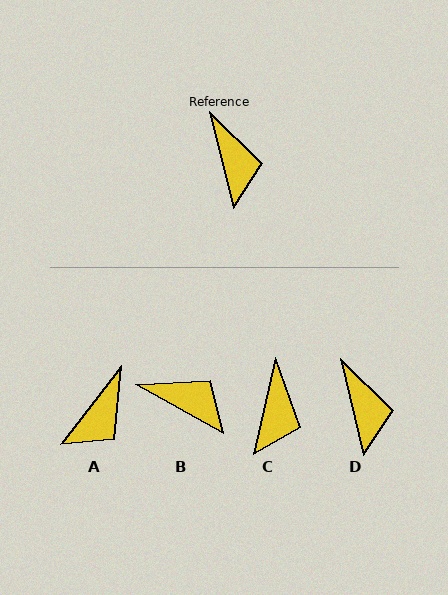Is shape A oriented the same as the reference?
No, it is off by about 51 degrees.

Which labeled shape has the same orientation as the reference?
D.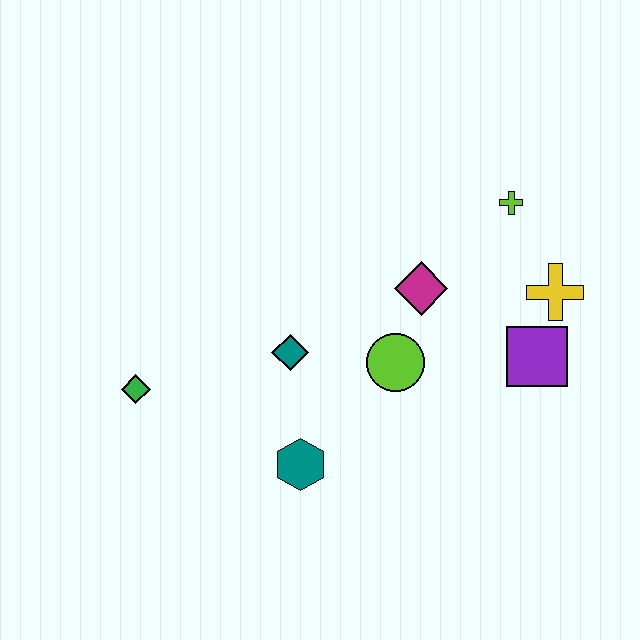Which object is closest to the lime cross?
The yellow cross is closest to the lime cross.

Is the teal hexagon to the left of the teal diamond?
No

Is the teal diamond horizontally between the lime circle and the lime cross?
No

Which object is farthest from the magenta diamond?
The green diamond is farthest from the magenta diamond.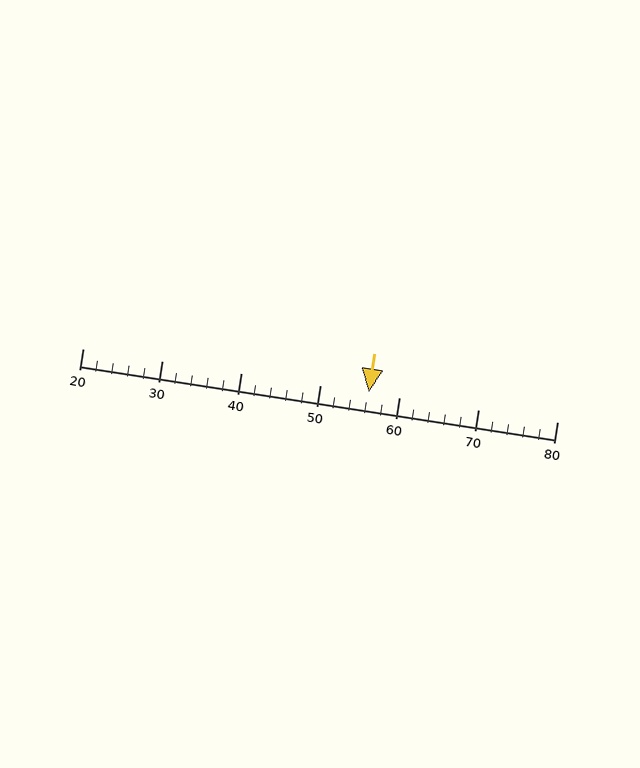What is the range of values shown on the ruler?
The ruler shows values from 20 to 80.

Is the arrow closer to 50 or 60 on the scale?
The arrow is closer to 60.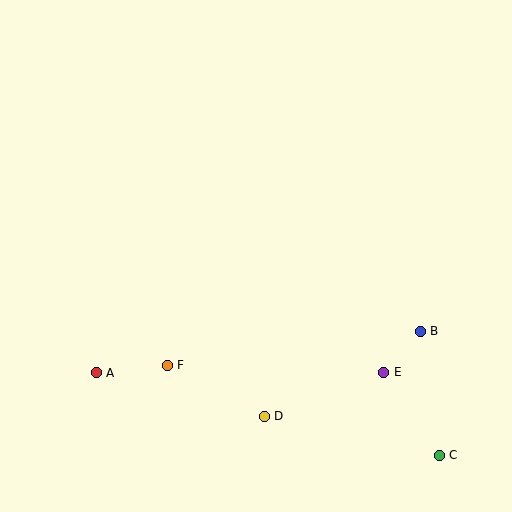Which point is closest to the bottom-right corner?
Point C is closest to the bottom-right corner.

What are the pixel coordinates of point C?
Point C is at (439, 455).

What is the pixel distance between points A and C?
The distance between A and C is 353 pixels.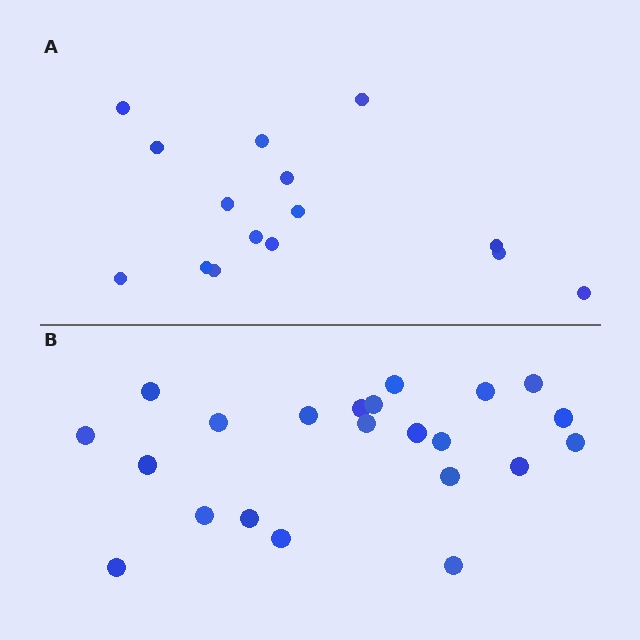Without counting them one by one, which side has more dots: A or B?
Region B (the bottom region) has more dots.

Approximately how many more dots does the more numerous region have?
Region B has roughly 8 or so more dots than region A.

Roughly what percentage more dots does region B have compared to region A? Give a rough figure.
About 45% more.